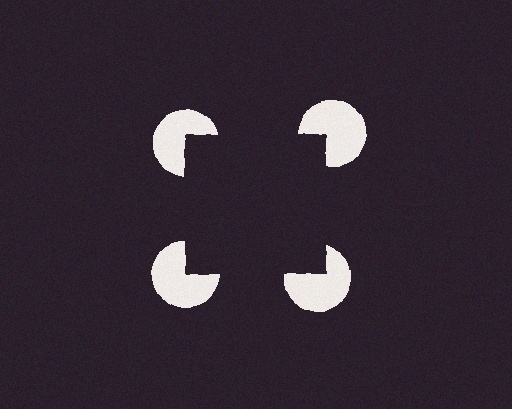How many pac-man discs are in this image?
There are 4 — one at each vertex of the illusory square.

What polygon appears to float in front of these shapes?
An illusory square — its edges are inferred from the aligned wedge cuts in the pac-man discs, not physically drawn.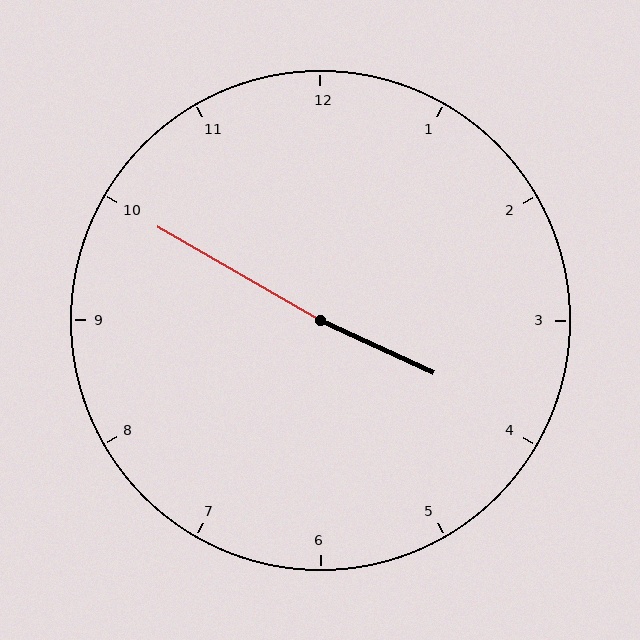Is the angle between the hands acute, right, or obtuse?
It is obtuse.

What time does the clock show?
3:50.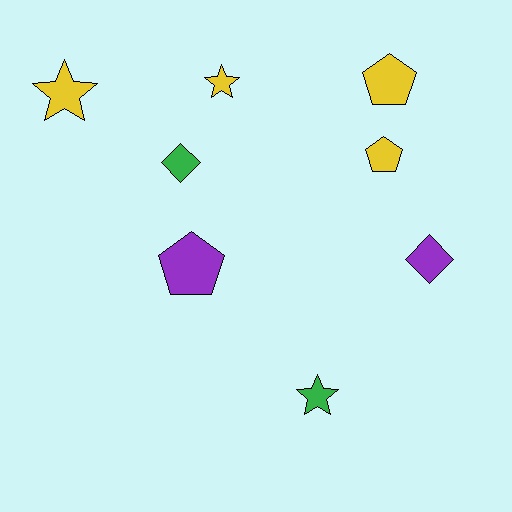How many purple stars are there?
There are no purple stars.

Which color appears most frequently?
Yellow, with 4 objects.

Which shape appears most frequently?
Pentagon, with 3 objects.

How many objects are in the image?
There are 8 objects.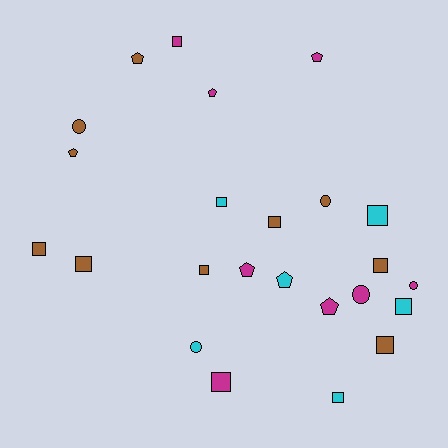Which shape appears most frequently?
Square, with 12 objects.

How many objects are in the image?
There are 24 objects.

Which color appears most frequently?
Brown, with 10 objects.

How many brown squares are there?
There are 6 brown squares.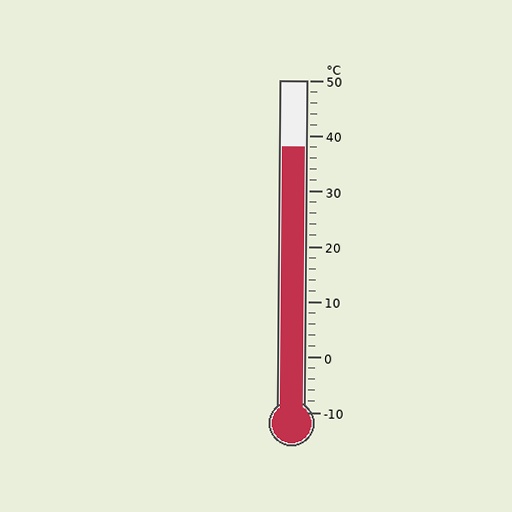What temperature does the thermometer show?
The thermometer shows approximately 38°C.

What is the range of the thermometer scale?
The thermometer scale ranges from -10°C to 50°C.